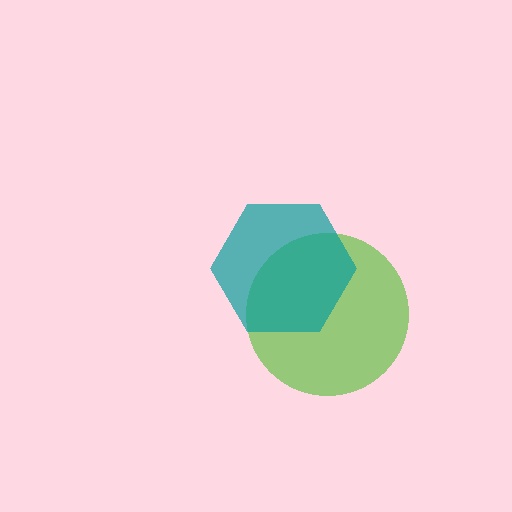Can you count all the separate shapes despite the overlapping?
Yes, there are 2 separate shapes.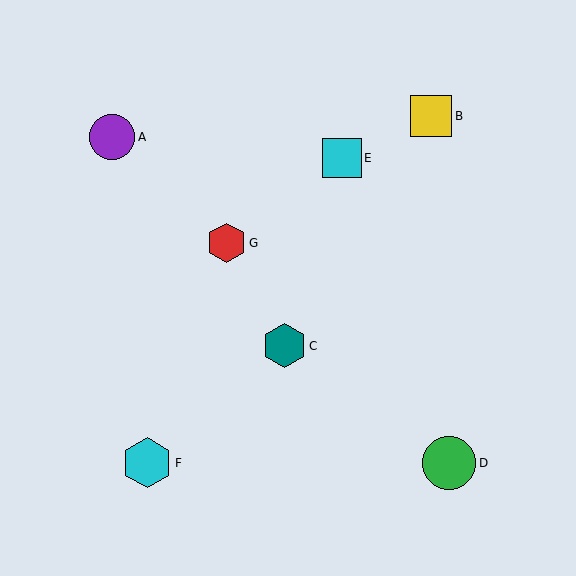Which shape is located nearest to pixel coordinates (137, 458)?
The cyan hexagon (labeled F) at (147, 463) is nearest to that location.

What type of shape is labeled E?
Shape E is a cyan square.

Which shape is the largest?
The green circle (labeled D) is the largest.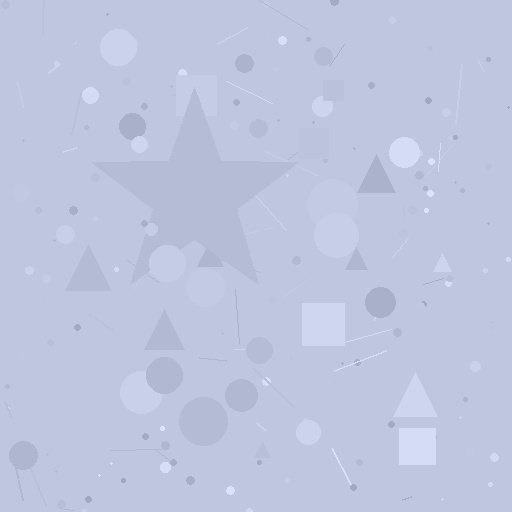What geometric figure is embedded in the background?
A star is embedded in the background.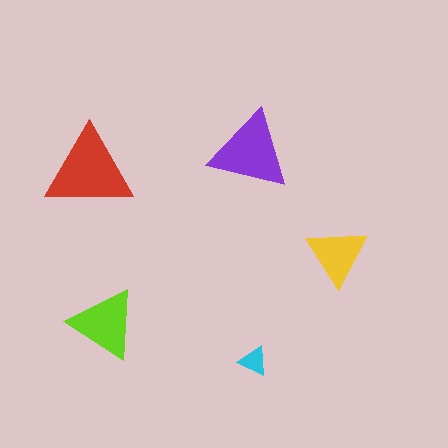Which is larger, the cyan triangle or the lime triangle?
The lime one.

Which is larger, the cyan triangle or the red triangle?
The red one.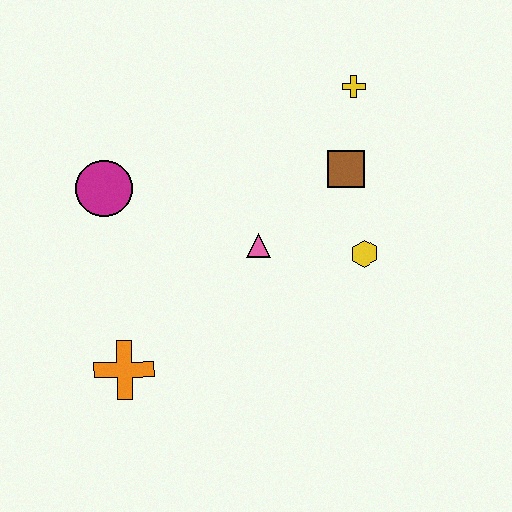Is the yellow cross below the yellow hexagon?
No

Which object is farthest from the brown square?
The orange cross is farthest from the brown square.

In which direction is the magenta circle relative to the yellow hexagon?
The magenta circle is to the left of the yellow hexagon.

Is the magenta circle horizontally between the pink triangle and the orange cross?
No